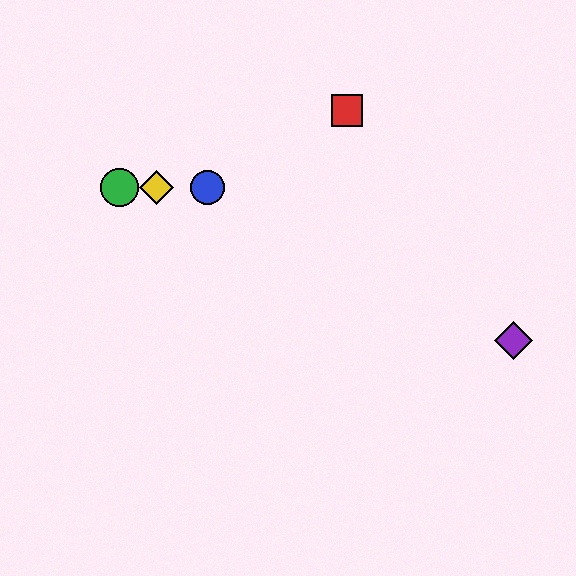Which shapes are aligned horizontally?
The blue circle, the green circle, the yellow diamond are aligned horizontally.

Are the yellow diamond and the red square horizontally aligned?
No, the yellow diamond is at y≈187 and the red square is at y≈111.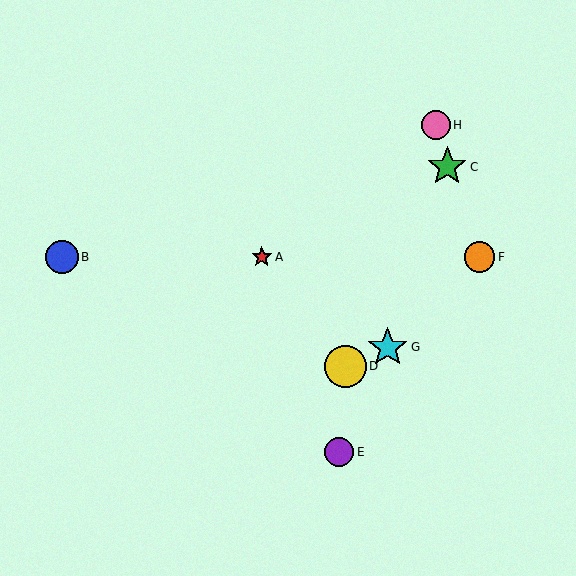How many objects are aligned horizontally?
3 objects (A, B, F) are aligned horizontally.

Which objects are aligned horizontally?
Objects A, B, F are aligned horizontally.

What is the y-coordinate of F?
Object F is at y≈257.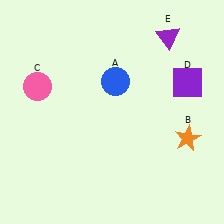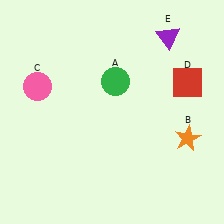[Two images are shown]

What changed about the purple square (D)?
In Image 1, D is purple. In Image 2, it changed to red.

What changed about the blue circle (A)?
In Image 1, A is blue. In Image 2, it changed to green.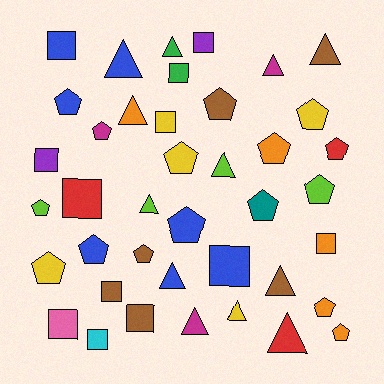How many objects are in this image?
There are 40 objects.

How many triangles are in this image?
There are 12 triangles.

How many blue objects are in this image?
There are 7 blue objects.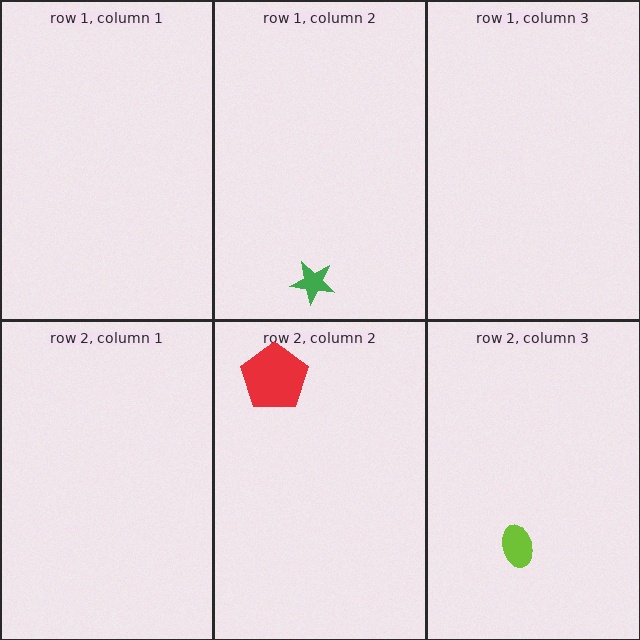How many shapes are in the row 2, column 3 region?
1.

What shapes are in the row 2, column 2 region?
The red pentagon.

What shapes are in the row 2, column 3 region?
The lime ellipse.